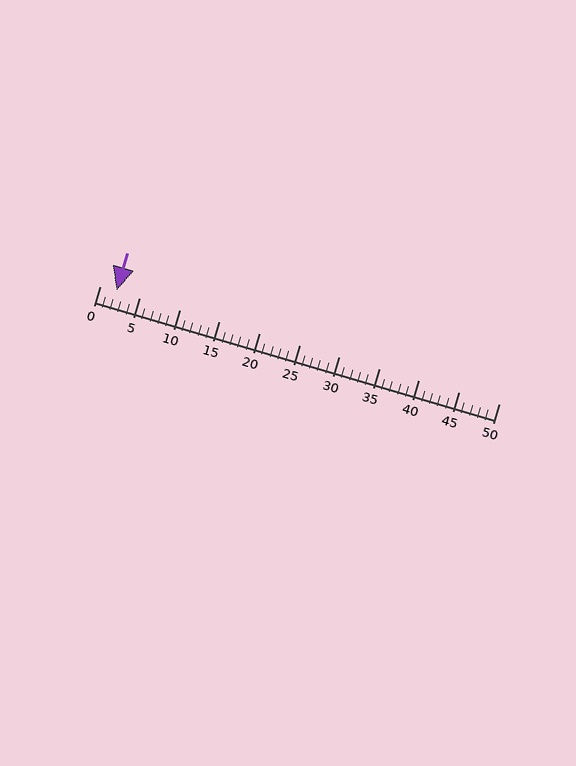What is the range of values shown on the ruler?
The ruler shows values from 0 to 50.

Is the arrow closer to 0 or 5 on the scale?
The arrow is closer to 0.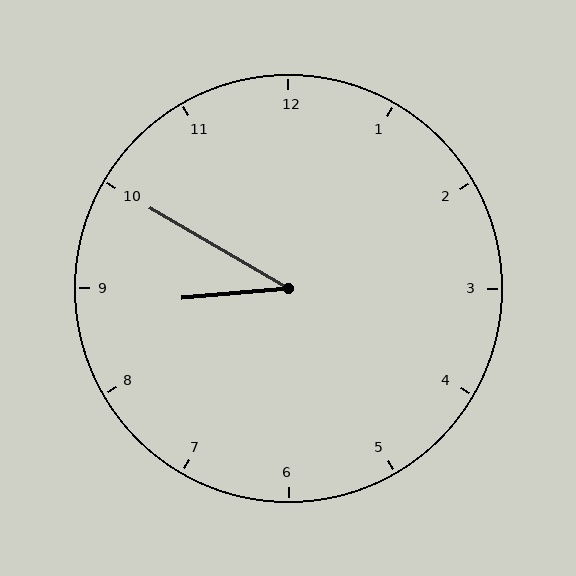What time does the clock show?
8:50.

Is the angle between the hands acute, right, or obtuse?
It is acute.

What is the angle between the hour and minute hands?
Approximately 35 degrees.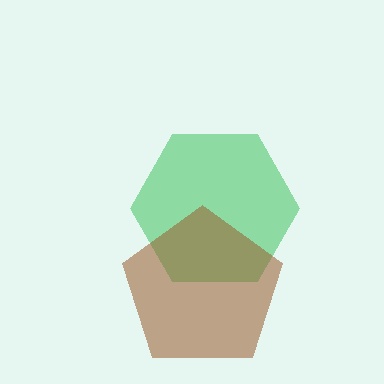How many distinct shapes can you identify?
There are 2 distinct shapes: a green hexagon, a brown pentagon.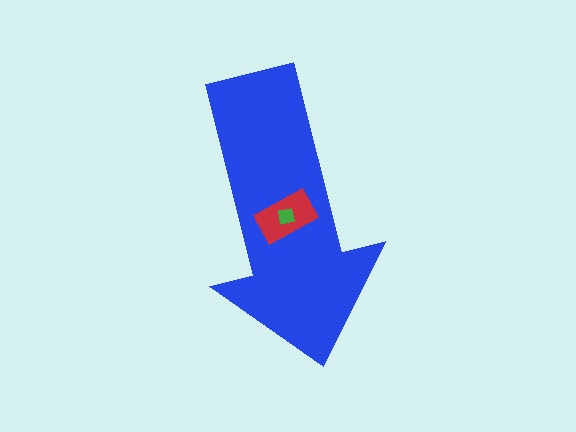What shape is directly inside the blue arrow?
The red rectangle.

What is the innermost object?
The green square.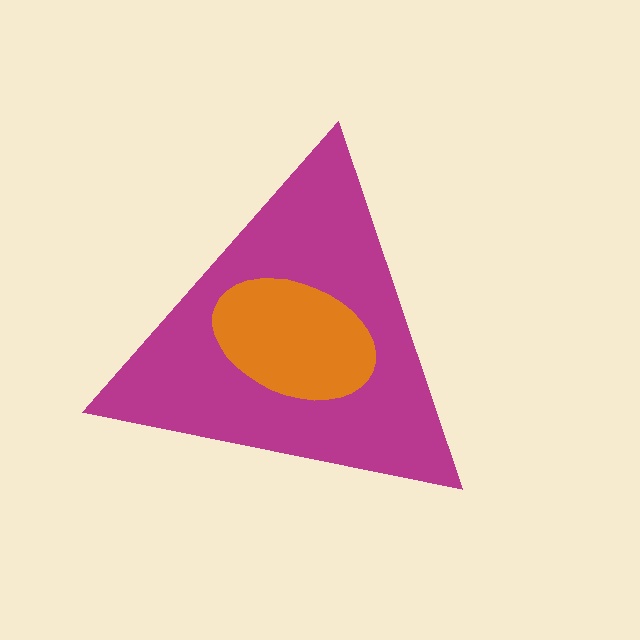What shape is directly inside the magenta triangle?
The orange ellipse.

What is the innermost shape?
The orange ellipse.